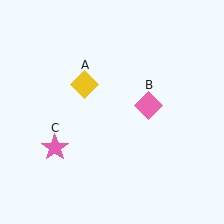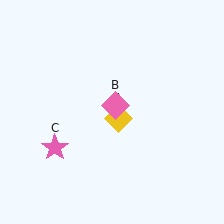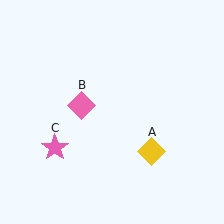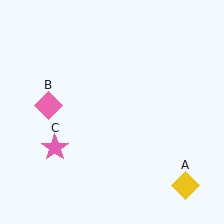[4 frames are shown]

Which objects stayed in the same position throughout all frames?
Pink star (object C) remained stationary.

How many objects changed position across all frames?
2 objects changed position: yellow diamond (object A), pink diamond (object B).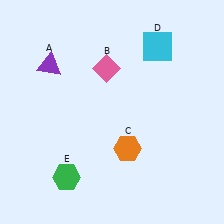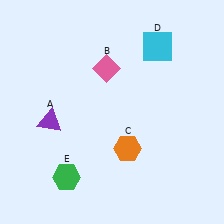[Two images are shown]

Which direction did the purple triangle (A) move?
The purple triangle (A) moved down.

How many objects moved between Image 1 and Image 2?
1 object moved between the two images.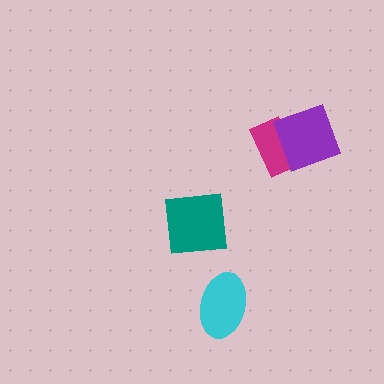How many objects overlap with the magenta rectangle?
1 object overlaps with the magenta rectangle.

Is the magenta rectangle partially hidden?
Yes, it is partially covered by another shape.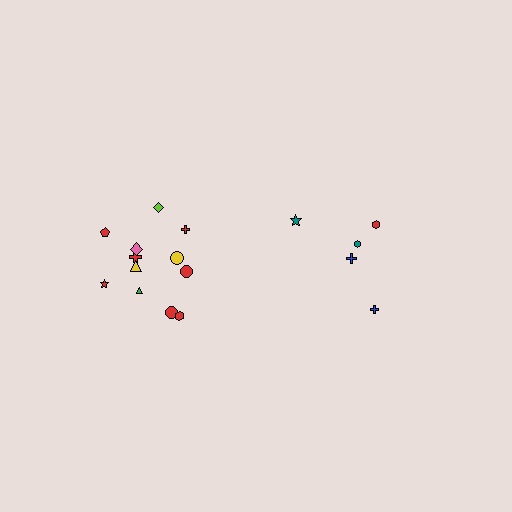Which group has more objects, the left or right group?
The left group.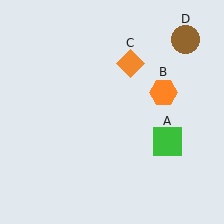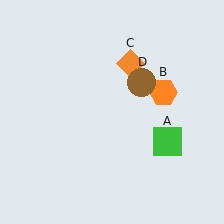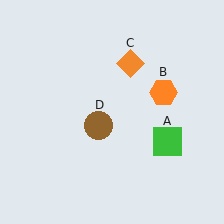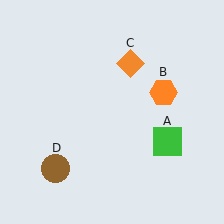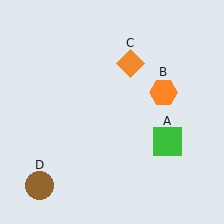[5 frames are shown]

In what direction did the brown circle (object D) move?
The brown circle (object D) moved down and to the left.